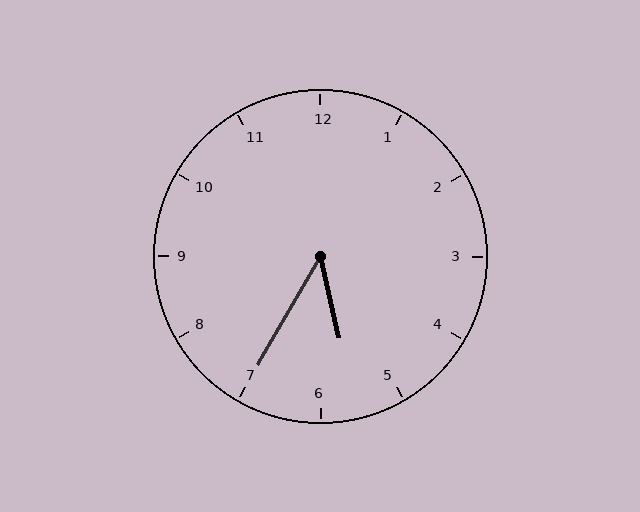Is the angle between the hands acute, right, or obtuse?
It is acute.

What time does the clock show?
5:35.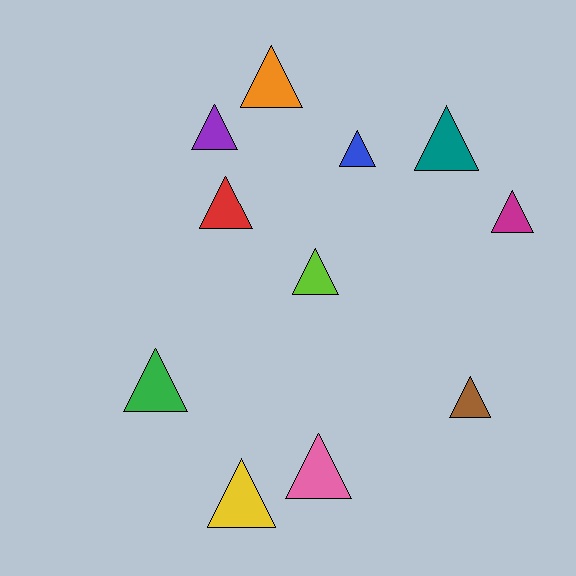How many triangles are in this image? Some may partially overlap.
There are 11 triangles.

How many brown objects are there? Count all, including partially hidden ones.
There is 1 brown object.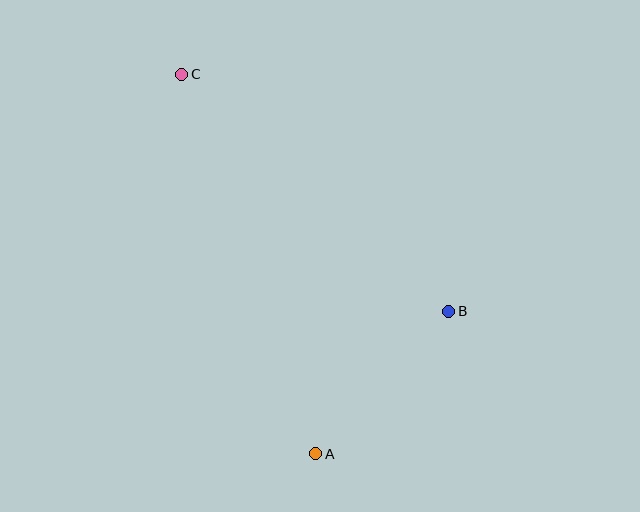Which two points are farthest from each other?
Points A and C are farthest from each other.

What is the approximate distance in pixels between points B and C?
The distance between B and C is approximately 357 pixels.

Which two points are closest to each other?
Points A and B are closest to each other.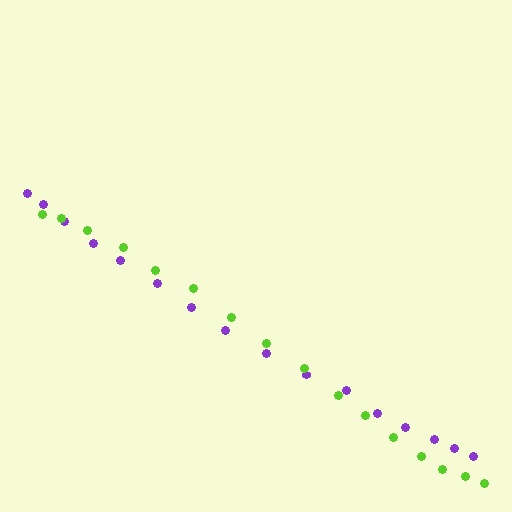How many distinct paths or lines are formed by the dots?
There are 2 distinct paths.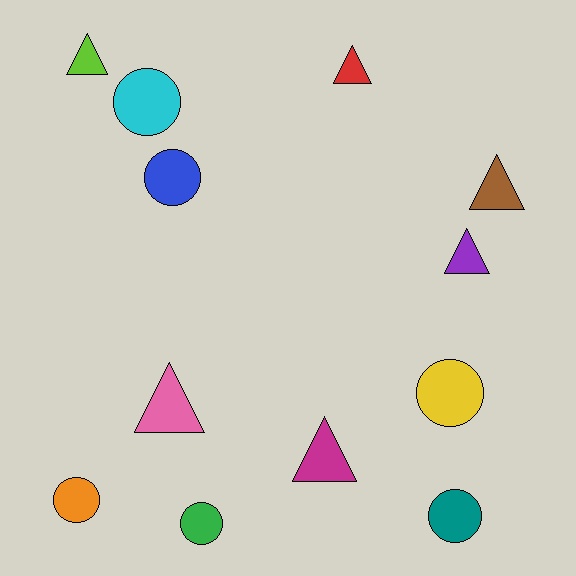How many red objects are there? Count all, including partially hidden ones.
There is 1 red object.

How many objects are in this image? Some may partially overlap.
There are 12 objects.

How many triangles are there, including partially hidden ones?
There are 6 triangles.